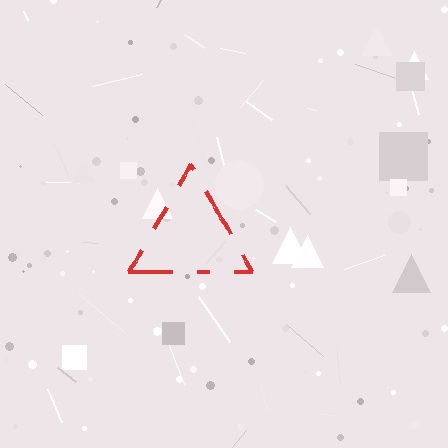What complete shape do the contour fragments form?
The contour fragments form a triangle.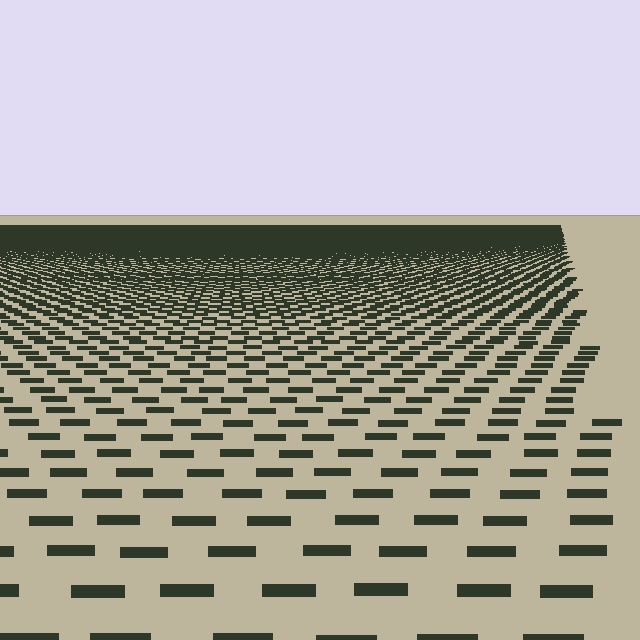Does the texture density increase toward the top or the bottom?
Density increases toward the top.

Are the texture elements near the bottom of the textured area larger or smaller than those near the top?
Larger. Near the bottom, elements are closer to the viewer and appear at a bigger on-screen size.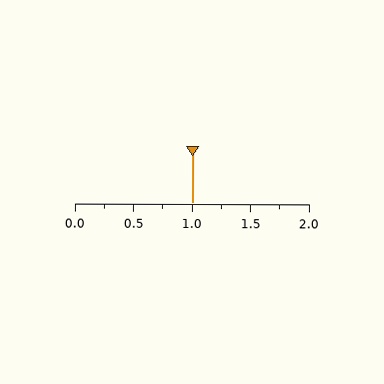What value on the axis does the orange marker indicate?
The marker indicates approximately 1.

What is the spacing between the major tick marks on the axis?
The major ticks are spaced 0.5 apart.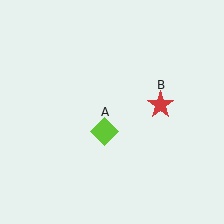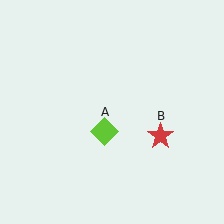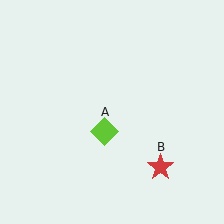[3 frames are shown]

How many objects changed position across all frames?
1 object changed position: red star (object B).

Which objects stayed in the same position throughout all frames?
Lime diamond (object A) remained stationary.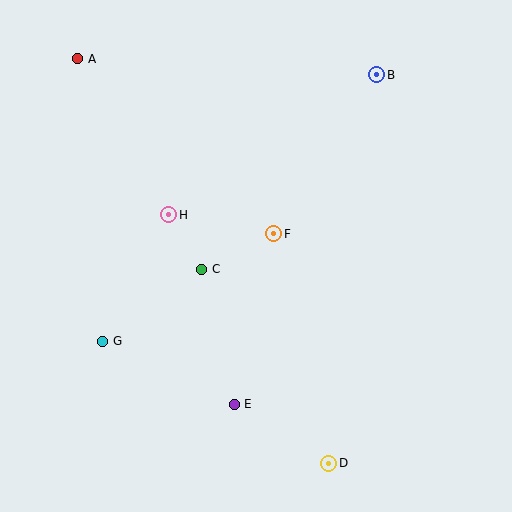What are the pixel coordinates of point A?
Point A is at (78, 59).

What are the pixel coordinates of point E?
Point E is at (234, 404).